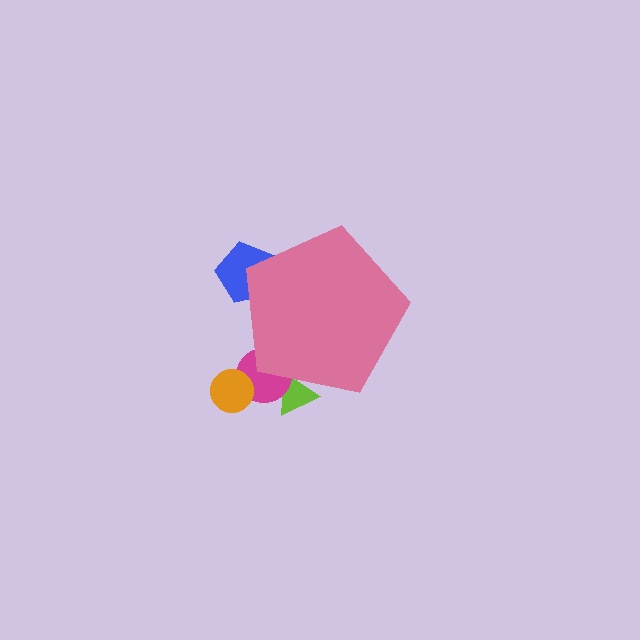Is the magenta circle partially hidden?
Yes, the magenta circle is partially hidden behind the pink pentagon.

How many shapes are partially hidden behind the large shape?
3 shapes are partially hidden.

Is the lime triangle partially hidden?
Yes, the lime triangle is partially hidden behind the pink pentagon.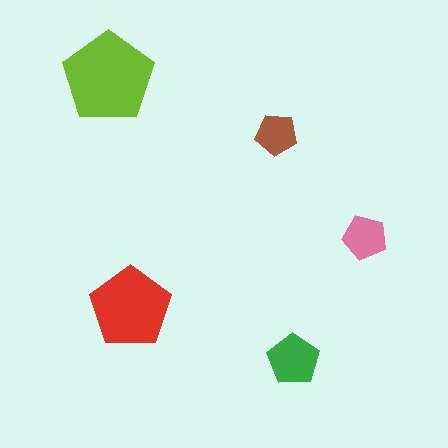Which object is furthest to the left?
The lime pentagon is leftmost.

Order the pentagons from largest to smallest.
the lime one, the red one, the green one, the pink one, the brown one.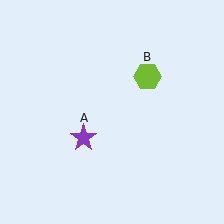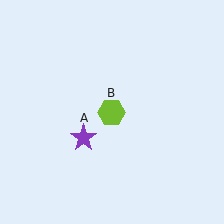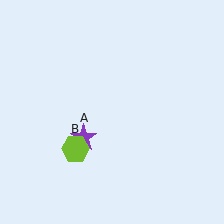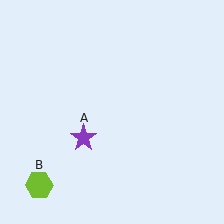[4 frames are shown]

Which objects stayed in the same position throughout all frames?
Purple star (object A) remained stationary.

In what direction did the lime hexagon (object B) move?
The lime hexagon (object B) moved down and to the left.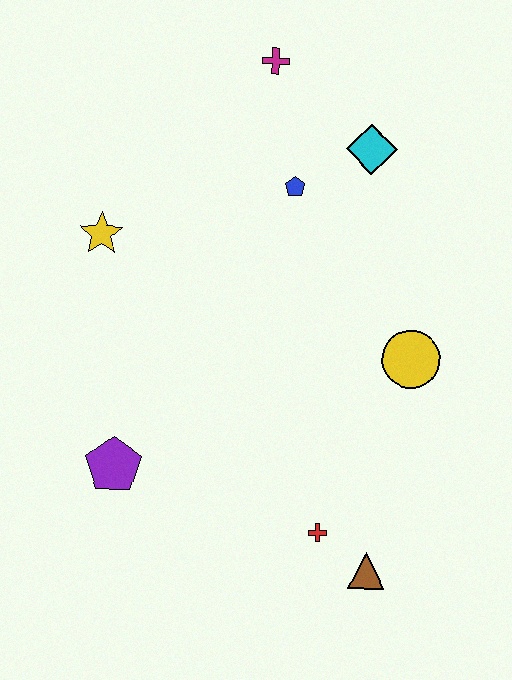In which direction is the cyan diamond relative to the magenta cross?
The cyan diamond is to the right of the magenta cross.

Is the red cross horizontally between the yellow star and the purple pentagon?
No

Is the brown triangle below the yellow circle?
Yes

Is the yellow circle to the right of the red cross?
Yes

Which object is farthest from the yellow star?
The brown triangle is farthest from the yellow star.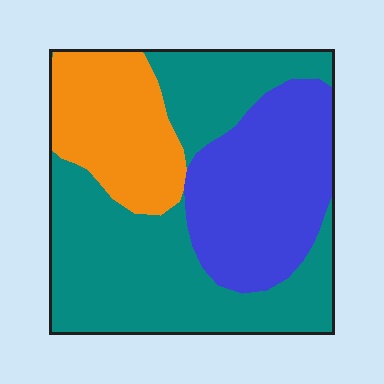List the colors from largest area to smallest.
From largest to smallest: teal, blue, orange.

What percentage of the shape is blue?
Blue covers 29% of the shape.